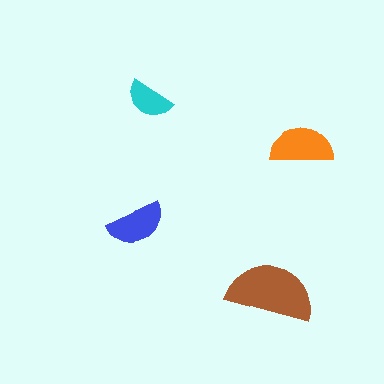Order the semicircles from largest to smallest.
the brown one, the orange one, the blue one, the cyan one.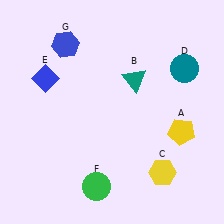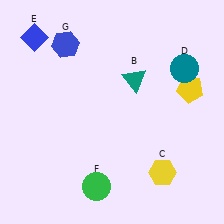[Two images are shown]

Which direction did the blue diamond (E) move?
The blue diamond (E) moved up.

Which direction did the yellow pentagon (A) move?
The yellow pentagon (A) moved up.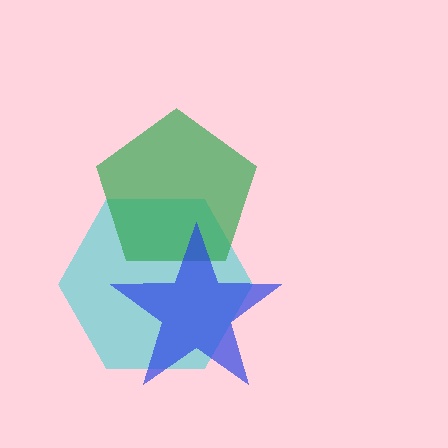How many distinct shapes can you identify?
There are 3 distinct shapes: a cyan hexagon, a green pentagon, a blue star.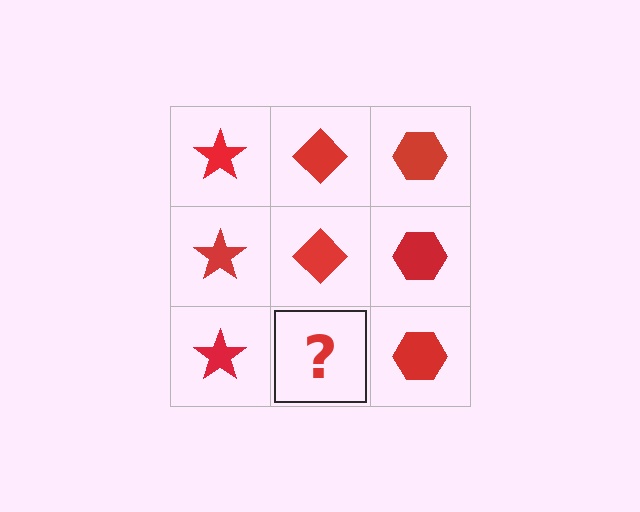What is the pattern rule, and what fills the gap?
The rule is that each column has a consistent shape. The gap should be filled with a red diamond.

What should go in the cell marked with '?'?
The missing cell should contain a red diamond.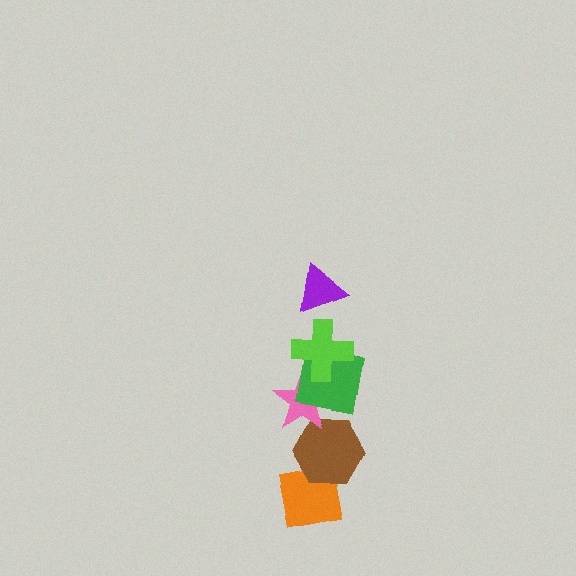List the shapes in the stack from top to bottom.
From top to bottom: the purple triangle, the lime cross, the green square, the pink star, the brown hexagon, the orange square.